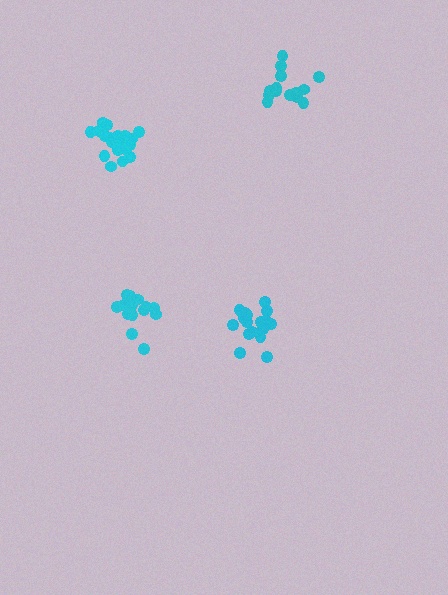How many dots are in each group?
Group 1: 20 dots, Group 2: 16 dots, Group 3: 18 dots, Group 4: 15 dots (69 total).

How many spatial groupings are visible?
There are 4 spatial groupings.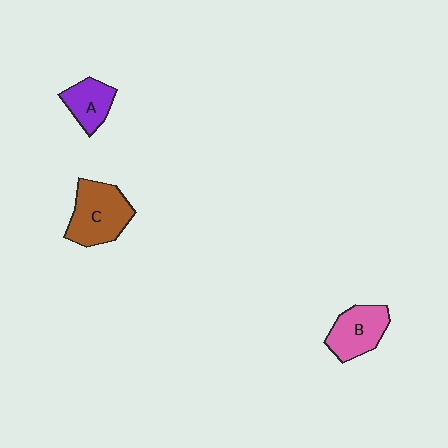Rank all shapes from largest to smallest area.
From largest to smallest: C (brown), B (pink), A (purple).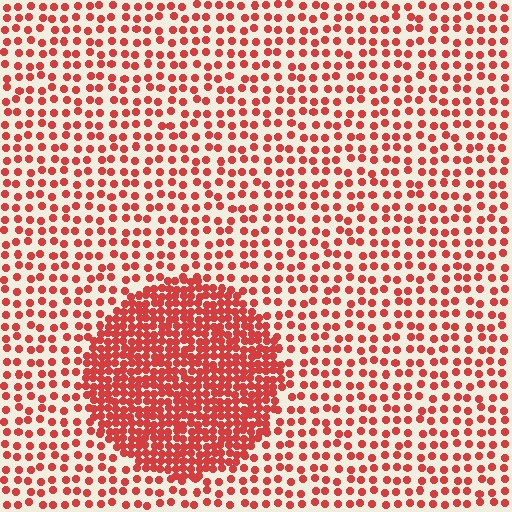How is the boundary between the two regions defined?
The boundary is defined by a change in element density (approximately 2.5x ratio). All elements are the same color, size, and shape.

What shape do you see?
I see a circle.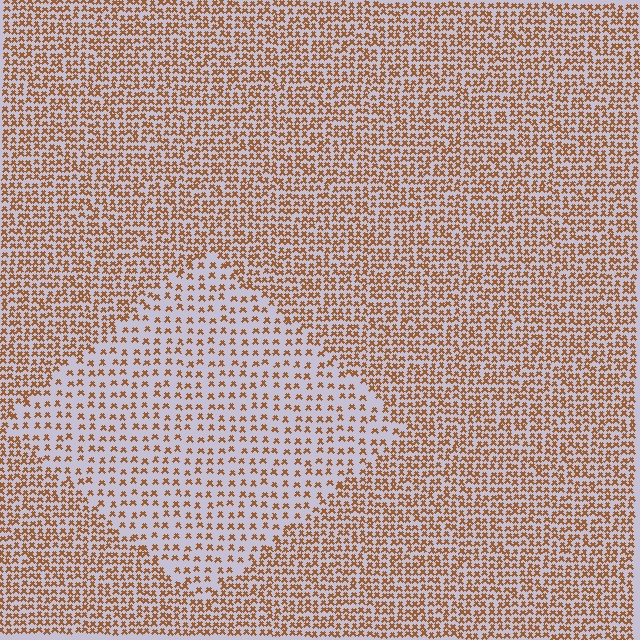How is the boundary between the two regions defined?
The boundary is defined by a change in element density (approximately 2.0x ratio). All elements are the same color, size, and shape.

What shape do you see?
I see a diamond.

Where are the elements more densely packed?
The elements are more densely packed outside the diamond boundary.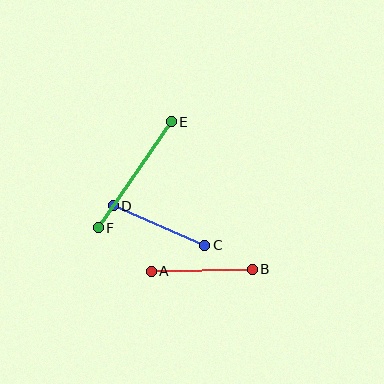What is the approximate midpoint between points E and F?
The midpoint is at approximately (135, 175) pixels.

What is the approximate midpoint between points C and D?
The midpoint is at approximately (159, 226) pixels.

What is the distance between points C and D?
The distance is approximately 100 pixels.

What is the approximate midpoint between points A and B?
The midpoint is at approximately (202, 270) pixels.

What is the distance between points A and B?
The distance is approximately 101 pixels.